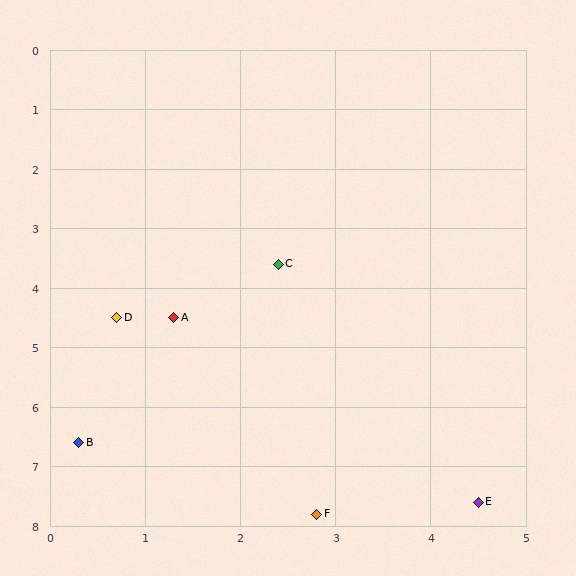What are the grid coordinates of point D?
Point D is at approximately (0.7, 4.5).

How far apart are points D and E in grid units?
Points D and E are about 4.9 grid units apart.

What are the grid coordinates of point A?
Point A is at approximately (1.3, 4.5).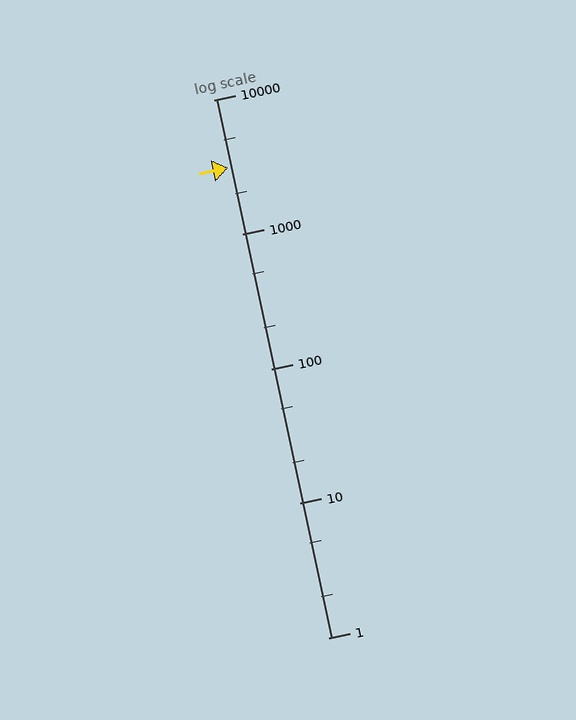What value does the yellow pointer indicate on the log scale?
The pointer indicates approximately 3100.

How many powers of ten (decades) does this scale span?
The scale spans 4 decades, from 1 to 10000.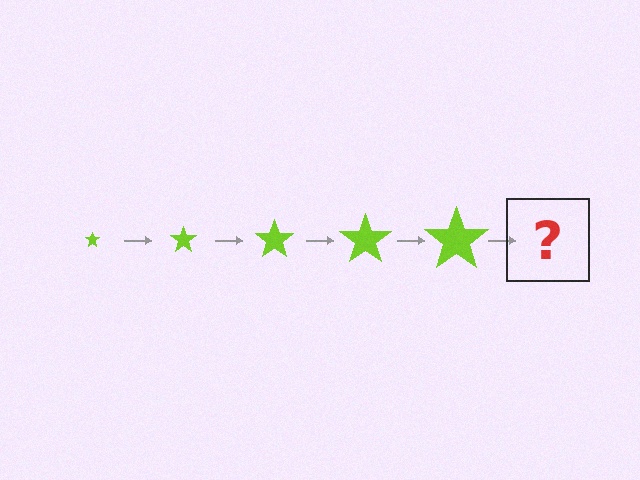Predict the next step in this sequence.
The next step is a lime star, larger than the previous one.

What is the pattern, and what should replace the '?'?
The pattern is that the star gets progressively larger each step. The '?' should be a lime star, larger than the previous one.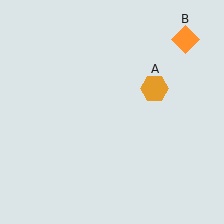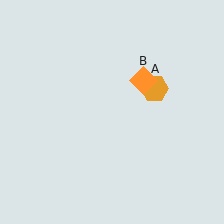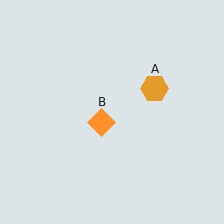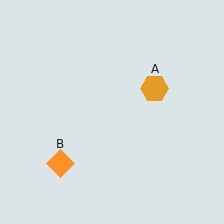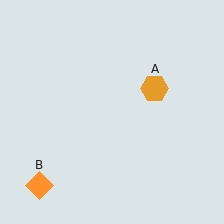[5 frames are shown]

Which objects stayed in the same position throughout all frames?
Orange hexagon (object A) remained stationary.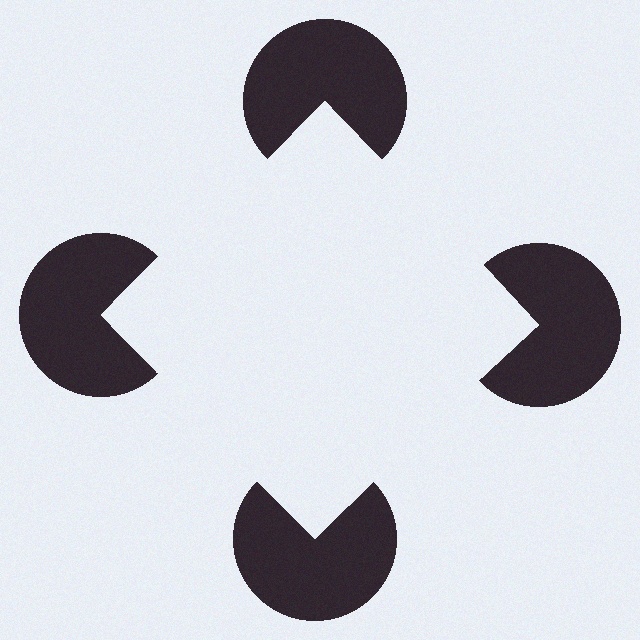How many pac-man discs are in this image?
There are 4 — one at each vertex of the illusory square.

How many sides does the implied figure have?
4 sides.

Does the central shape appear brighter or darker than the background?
It typically appears slightly brighter than the background, even though no actual brightness change is drawn.